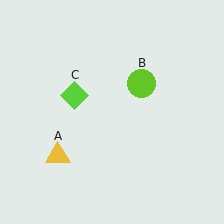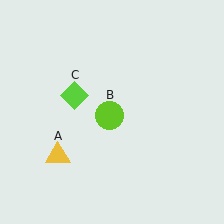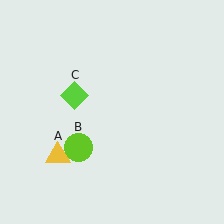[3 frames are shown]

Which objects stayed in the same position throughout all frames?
Yellow triangle (object A) and lime diamond (object C) remained stationary.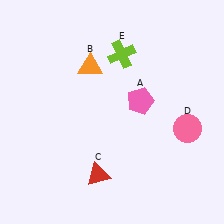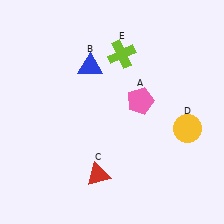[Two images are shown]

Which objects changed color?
B changed from orange to blue. D changed from pink to yellow.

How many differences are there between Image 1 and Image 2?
There are 2 differences between the two images.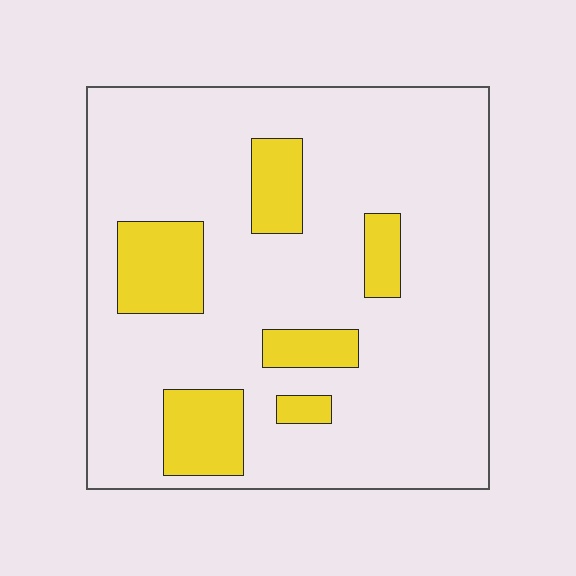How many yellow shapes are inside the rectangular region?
6.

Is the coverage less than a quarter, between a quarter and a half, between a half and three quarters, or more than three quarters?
Less than a quarter.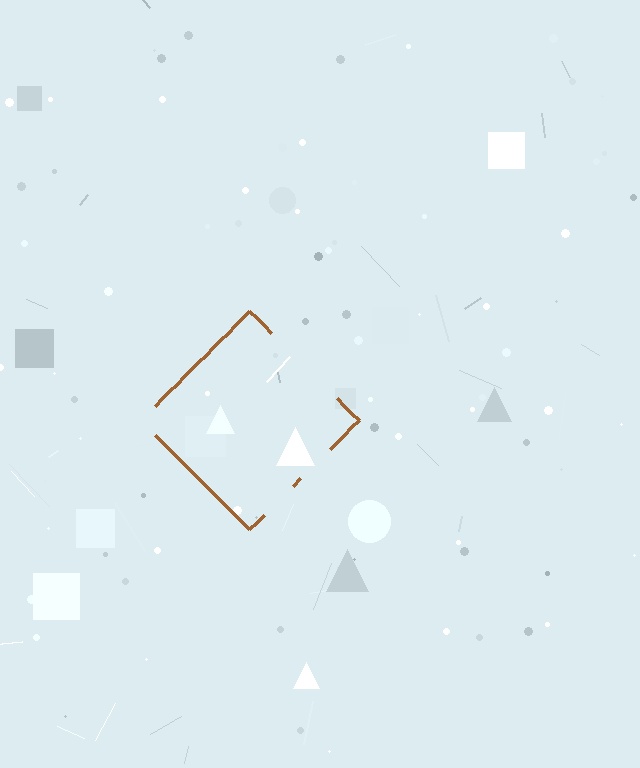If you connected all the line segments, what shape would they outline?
They would outline a diamond.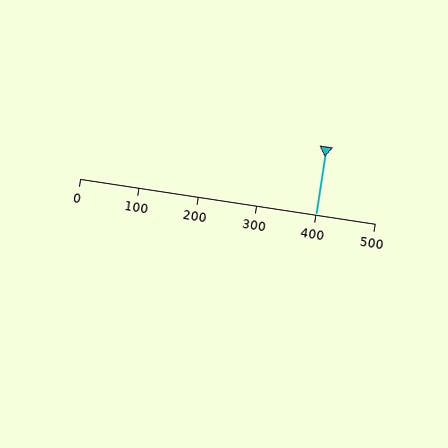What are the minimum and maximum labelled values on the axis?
The axis runs from 0 to 500.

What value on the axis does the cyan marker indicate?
The marker indicates approximately 400.